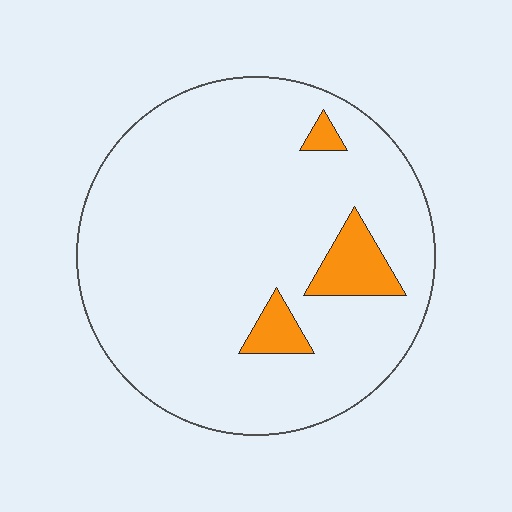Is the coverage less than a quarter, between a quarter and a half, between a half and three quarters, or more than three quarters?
Less than a quarter.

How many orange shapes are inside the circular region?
3.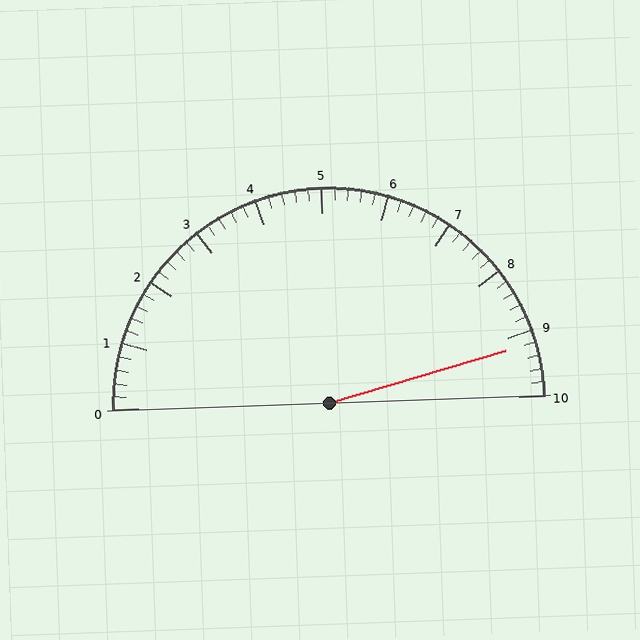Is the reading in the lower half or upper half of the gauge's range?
The reading is in the upper half of the range (0 to 10).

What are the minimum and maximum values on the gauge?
The gauge ranges from 0 to 10.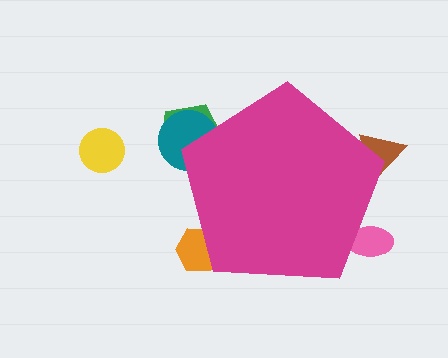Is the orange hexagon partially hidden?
Yes, the orange hexagon is partially hidden behind the magenta pentagon.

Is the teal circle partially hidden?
Yes, the teal circle is partially hidden behind the magenta pentagon.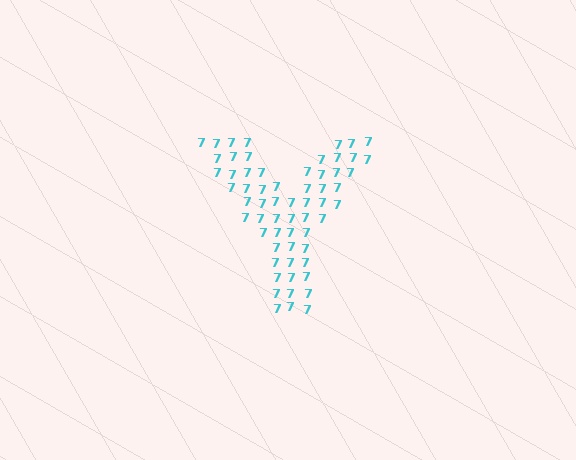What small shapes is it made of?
It is made of small digit 7's.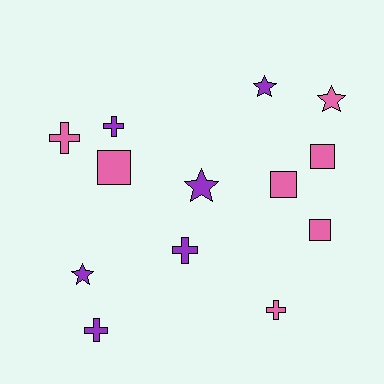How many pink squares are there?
There are 4 pink squares.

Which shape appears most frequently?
Cross, with 5 objects.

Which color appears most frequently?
Pink, with 7 objects.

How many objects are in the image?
There are 13 objects.